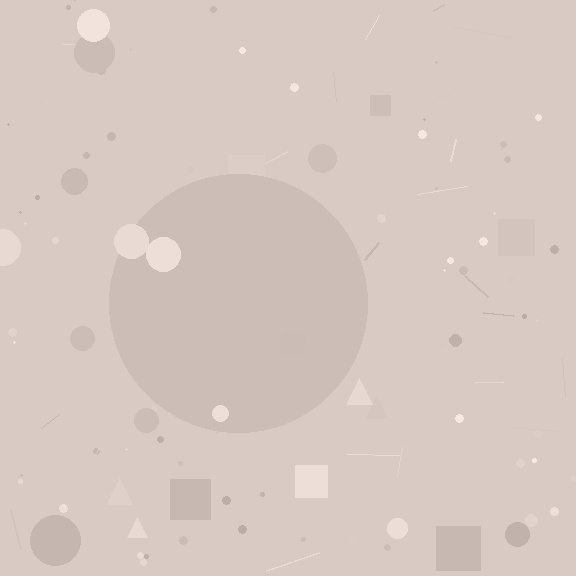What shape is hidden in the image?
A circle is hidden in the image.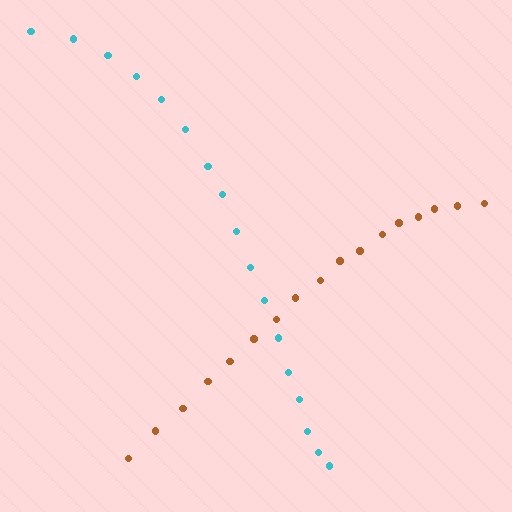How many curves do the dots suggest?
There are 2 distinct paths.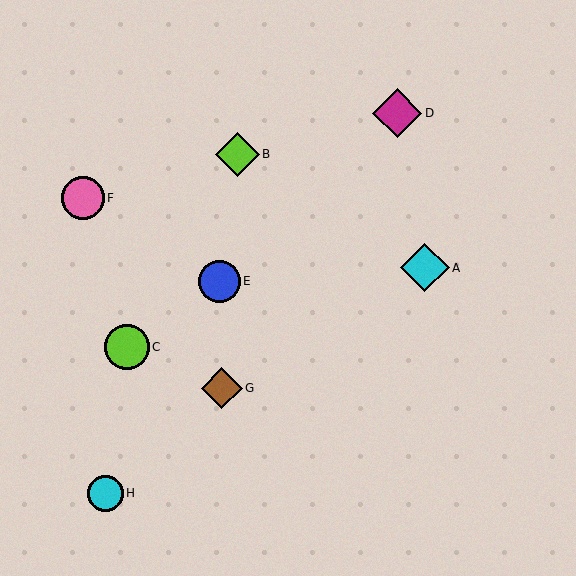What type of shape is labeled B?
Shape B is a lime diamond.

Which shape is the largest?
The magenta diamond (labeled D) is the largest.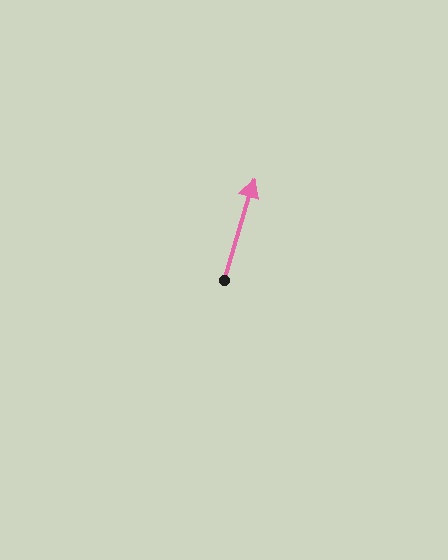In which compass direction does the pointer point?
North.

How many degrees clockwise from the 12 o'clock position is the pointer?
Approximately 17 degrees.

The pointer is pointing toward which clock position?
Roughly 1 o'clock.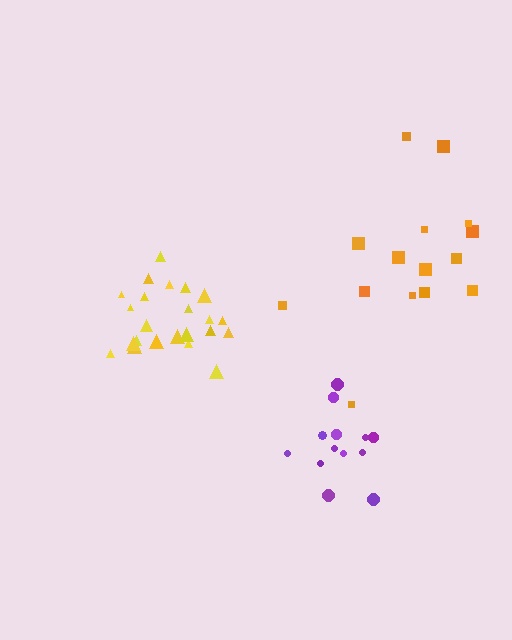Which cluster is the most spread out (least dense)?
Orange.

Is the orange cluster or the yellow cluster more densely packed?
Yellow.